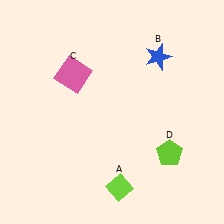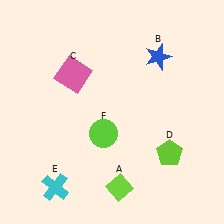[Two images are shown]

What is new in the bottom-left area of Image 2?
A cyan cross (E) was added in the bottom-left area of Image 2.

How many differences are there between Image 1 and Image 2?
There are 2 differences between the two images.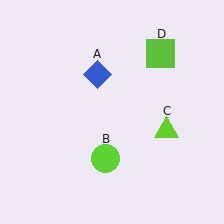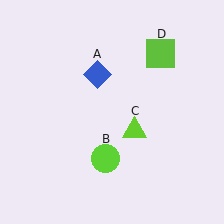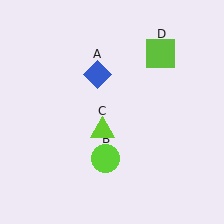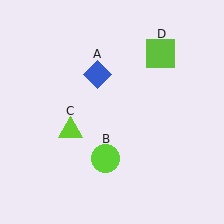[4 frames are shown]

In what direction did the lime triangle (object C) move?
The lime triangle (object C) moved left.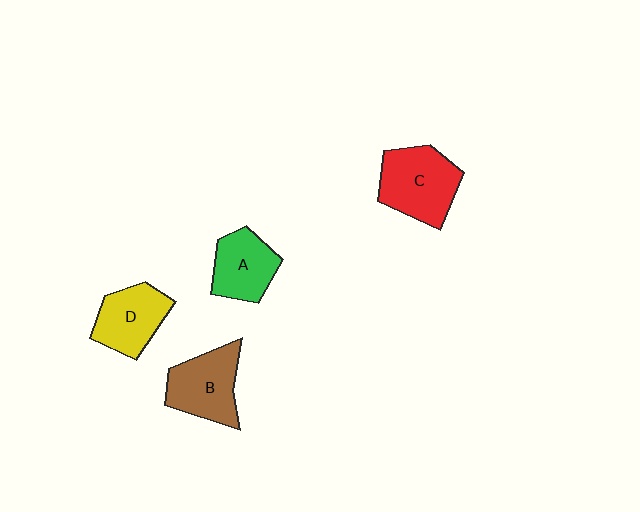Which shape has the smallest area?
Shape A (green).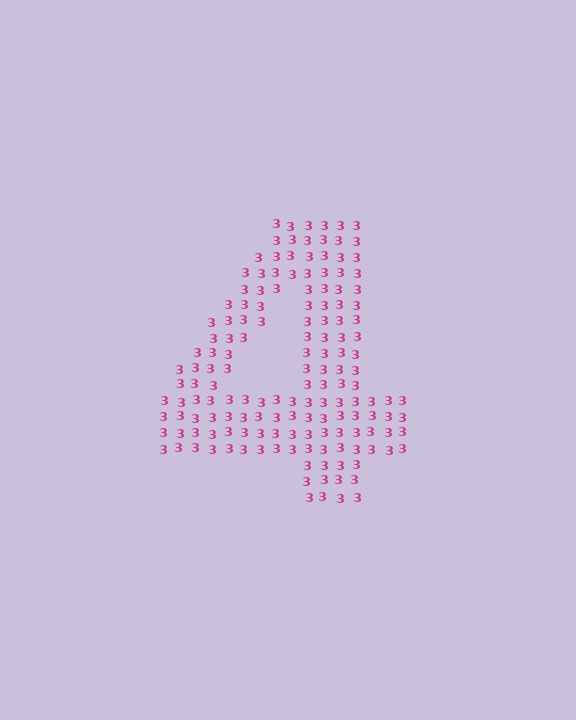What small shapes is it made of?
It is made of small digit 3's.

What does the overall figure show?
The overall figure shows the digit 4.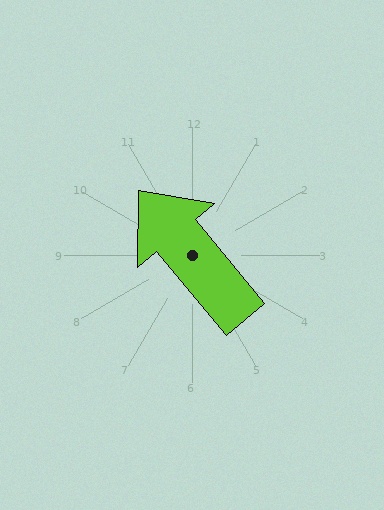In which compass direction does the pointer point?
Northwest.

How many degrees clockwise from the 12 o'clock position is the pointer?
Approximately 320 degrees.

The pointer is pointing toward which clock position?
Roughly 11 o'clock.